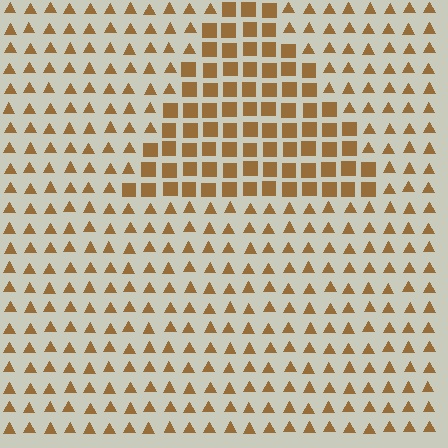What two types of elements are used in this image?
The image uses squares inside the triangle region and triangles outside it.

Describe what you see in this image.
The image is filled with small brown elements arranged in a uniform grid. A triangle-shaped region contains squares, while the surrounding area contains triangles. The boundary is defined purely by the change in element shape.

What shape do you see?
I see a triangle.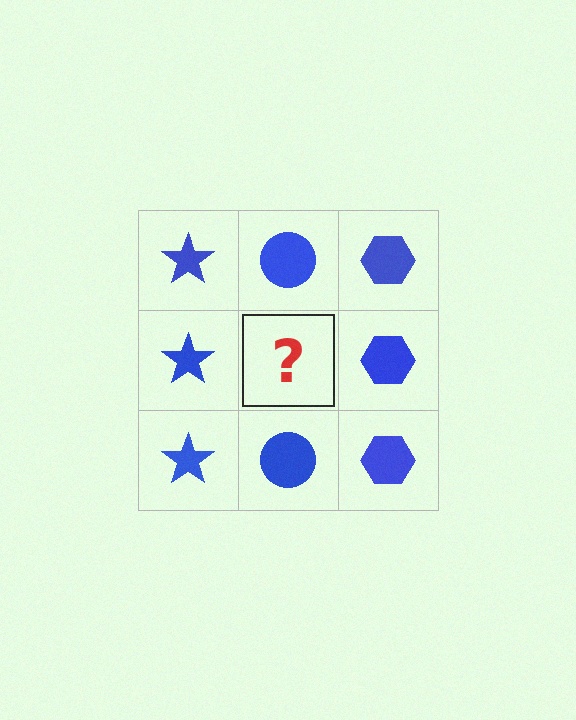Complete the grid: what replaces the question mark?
The question mark should be replaced with a blue circle.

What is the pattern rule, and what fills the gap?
The rule is that each column has a consistent shape. The gap should be filled with a blue circle.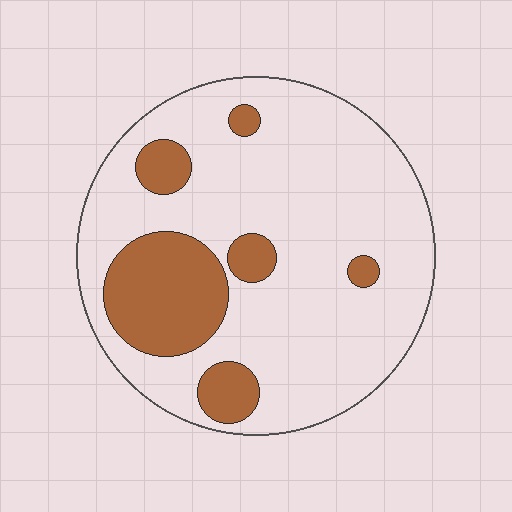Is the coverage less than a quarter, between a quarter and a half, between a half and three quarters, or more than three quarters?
Less than a quarter.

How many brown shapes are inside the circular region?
6.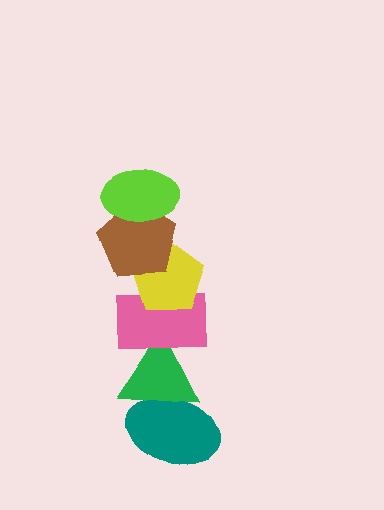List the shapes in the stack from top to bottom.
From top to bottom: the lime ellipse, the brown pentagon, the yellow pentagon, the pink rectangle, the green triangle, the teal ellipse.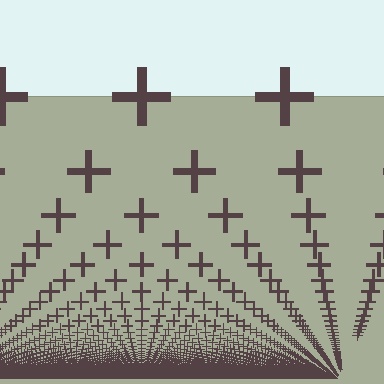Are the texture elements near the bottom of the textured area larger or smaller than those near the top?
Smaller. The gradient is inverted — elements near the bottom are smaller and denser.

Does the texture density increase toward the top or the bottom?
Density increases toward the bottom.